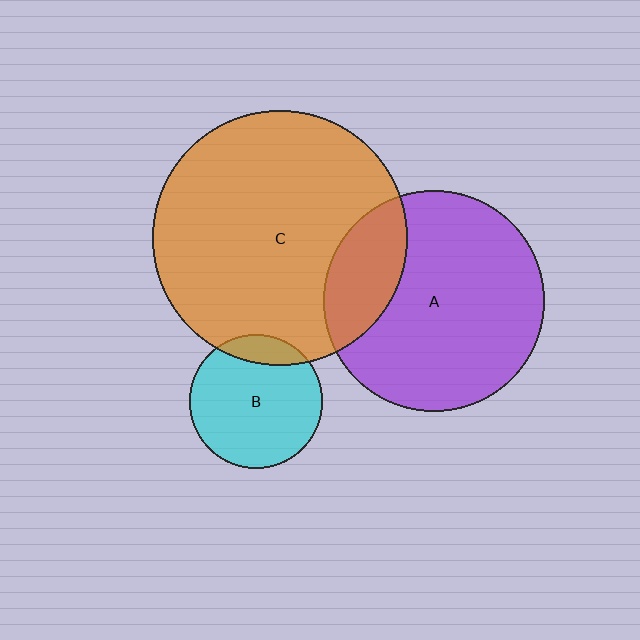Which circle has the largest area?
Circle C (orange).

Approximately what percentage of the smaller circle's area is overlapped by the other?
Approximately 20%.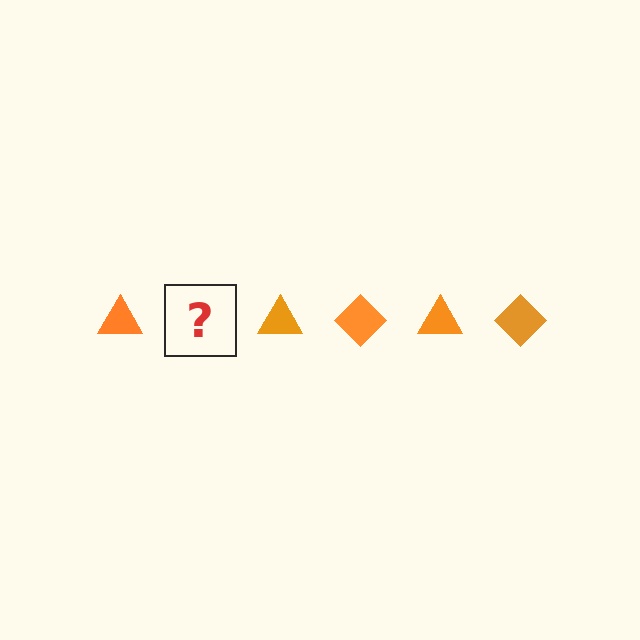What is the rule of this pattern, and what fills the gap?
The rule is that the pattern cycles through triangle, diamond shapes in orange. The gap should be filled with an orange diamond.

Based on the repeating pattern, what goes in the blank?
The blank should be an orange diamond.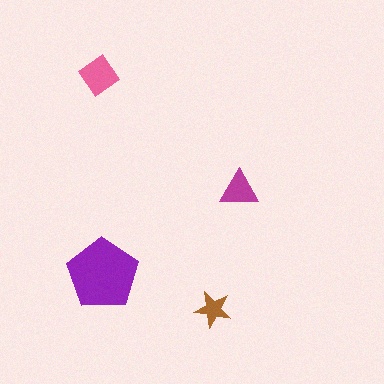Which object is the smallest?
The brown star.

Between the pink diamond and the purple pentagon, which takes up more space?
The purple pentagon.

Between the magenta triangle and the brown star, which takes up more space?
The magenta triangle.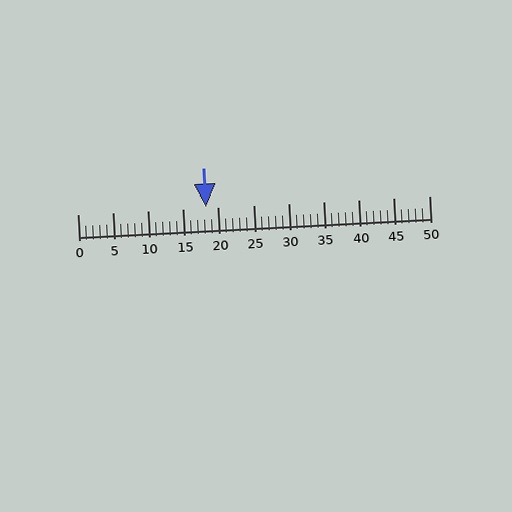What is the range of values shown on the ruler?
The ruler shows values from 0 to 50.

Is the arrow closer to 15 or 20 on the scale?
The arrow is closer to 20.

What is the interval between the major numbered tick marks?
The major tick marks are spaced 5 units apart.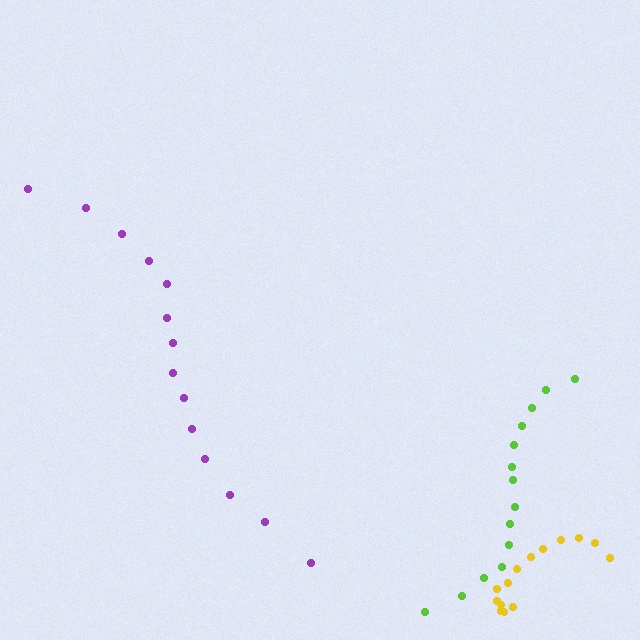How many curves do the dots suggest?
There are 3 distinct paths.